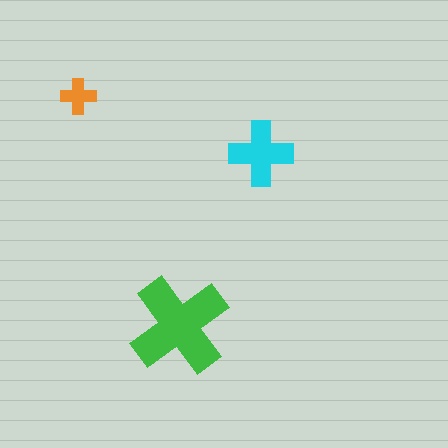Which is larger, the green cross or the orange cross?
The green one.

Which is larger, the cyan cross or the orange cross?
The cyan one.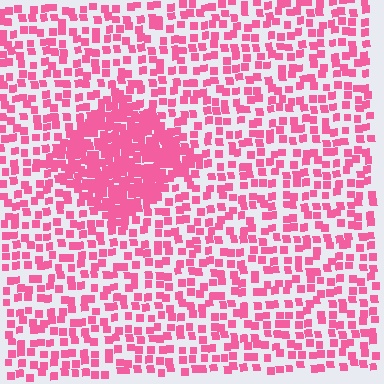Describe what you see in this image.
The image contains small pink elements arranged at two different densities. A diamond-shaped region is visible where the elements are more densely packed than the surrounding area.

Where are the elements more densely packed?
The elements are more densely packed inside the diamond boundary.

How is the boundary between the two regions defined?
The boundary is defined by a change in element density (approximately 2.5x ratio). All elements are the same color, size, and shape.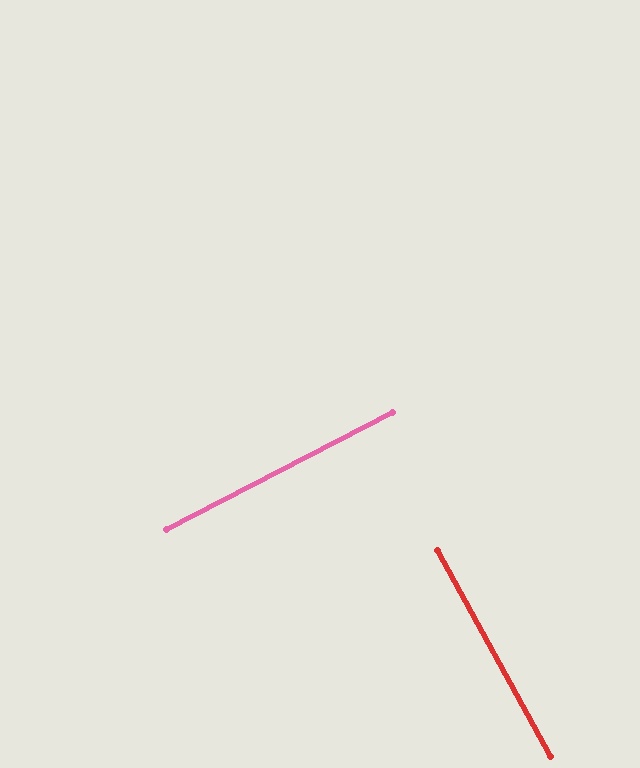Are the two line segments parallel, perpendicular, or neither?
Perpendicular — they meet at approximately 89°.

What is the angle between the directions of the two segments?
Approximately 89 degrees.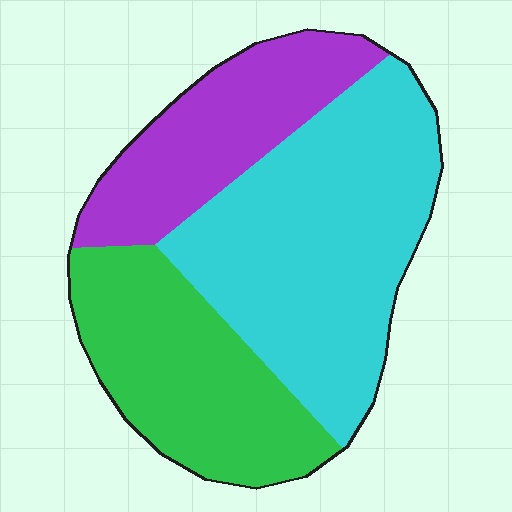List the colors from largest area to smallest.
From largest to smallest: cyan, green, purple.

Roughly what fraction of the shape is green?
Green covers 30% of the shape.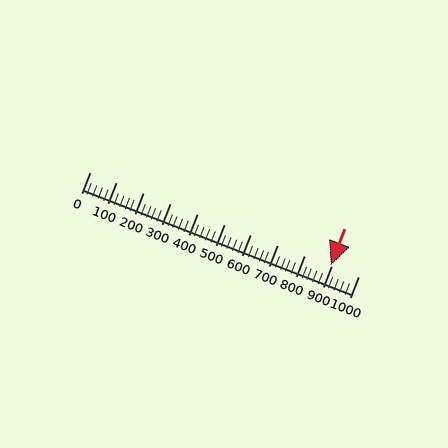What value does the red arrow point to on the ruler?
The red arrow points to approximately 896.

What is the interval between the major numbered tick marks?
The major tick marks are spaced 100 units apart.